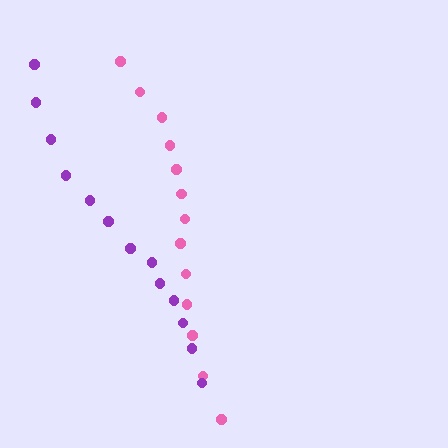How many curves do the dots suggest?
There are 2 distinct paths.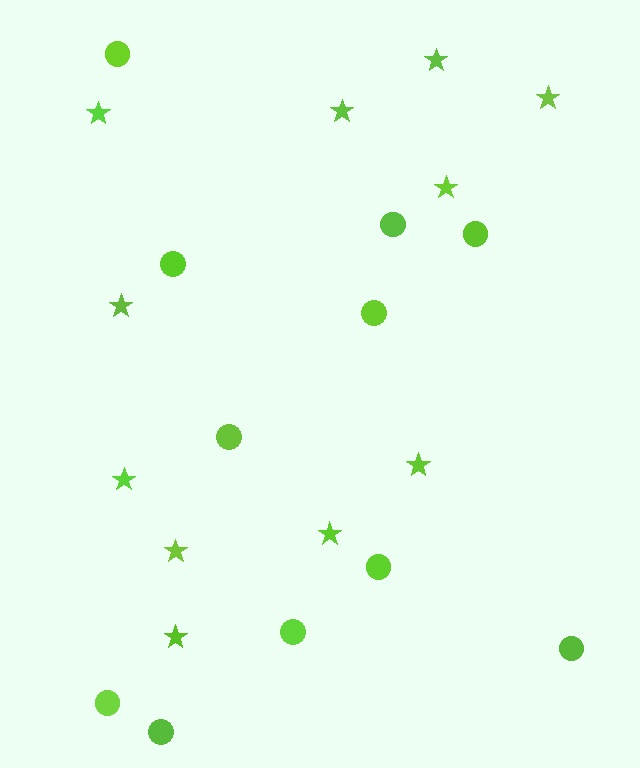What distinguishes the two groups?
There are 2 groups: one group of stars (11) and one group of circles (11).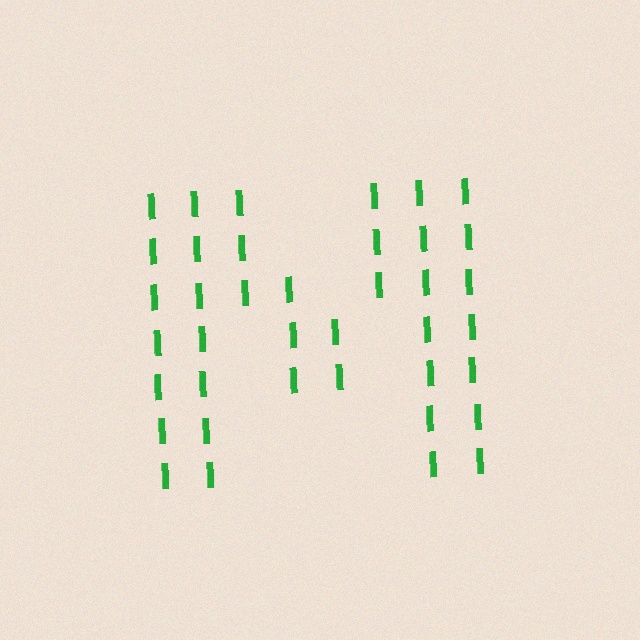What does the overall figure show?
The overall figure shows the letter M.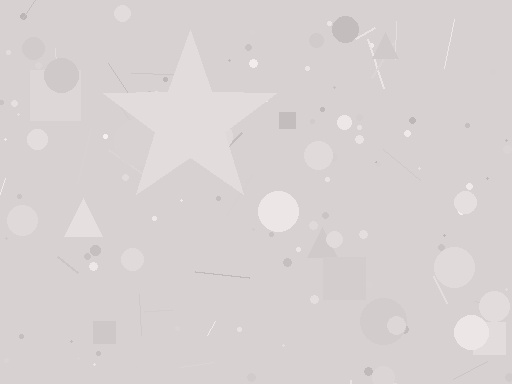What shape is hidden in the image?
A star is hidden in the image.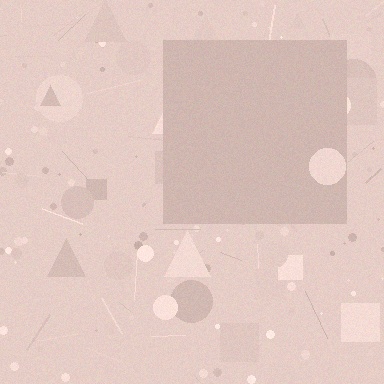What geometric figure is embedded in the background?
A square is embedded in the background.